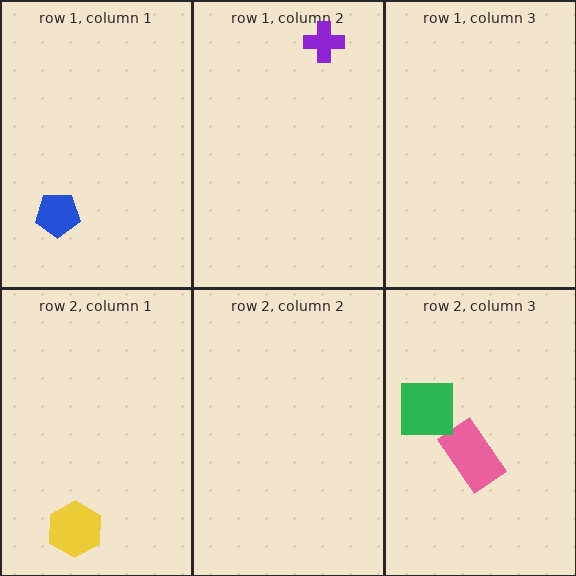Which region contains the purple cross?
The row 1, column 2 region.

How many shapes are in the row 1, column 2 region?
1.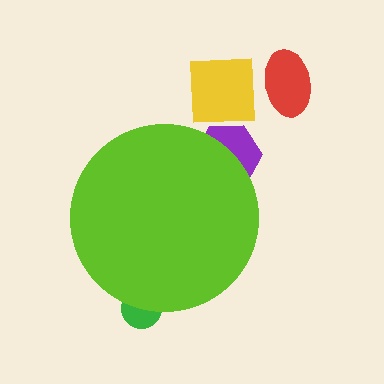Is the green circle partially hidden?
Yes, the green circle is partially hidden behind the lime circle.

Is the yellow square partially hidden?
No, the yellow square is fully visible.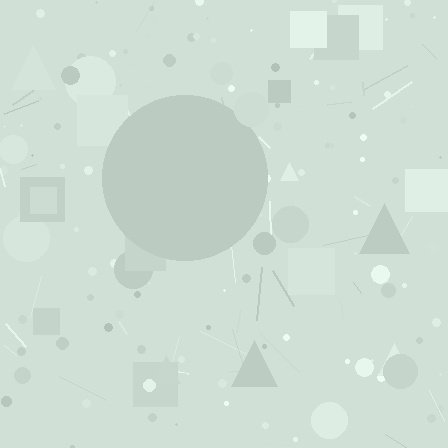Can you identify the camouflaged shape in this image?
The camouflaged shape is a circle.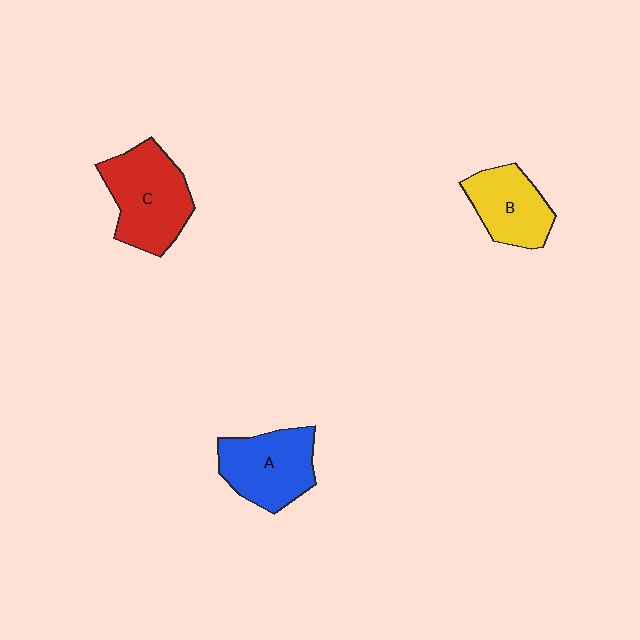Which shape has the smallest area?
Shape B (yellow).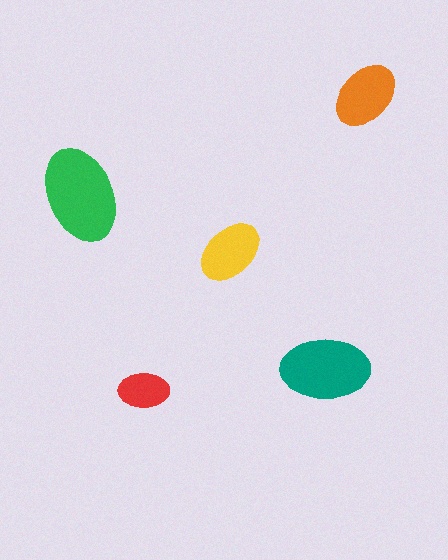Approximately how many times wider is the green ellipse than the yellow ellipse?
About 1.5 times wider.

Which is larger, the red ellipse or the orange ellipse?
The orange one.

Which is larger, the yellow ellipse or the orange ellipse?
The orange one.